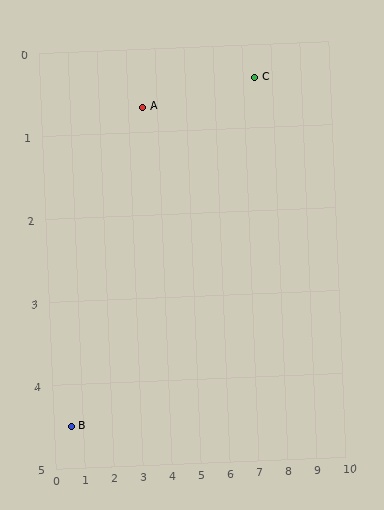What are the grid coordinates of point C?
Point C is at approximately (7.4, 0.4).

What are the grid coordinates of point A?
Point A is at approximately (3.5, 0.7).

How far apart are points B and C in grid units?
Points B and C are about 7.9 grid units apart.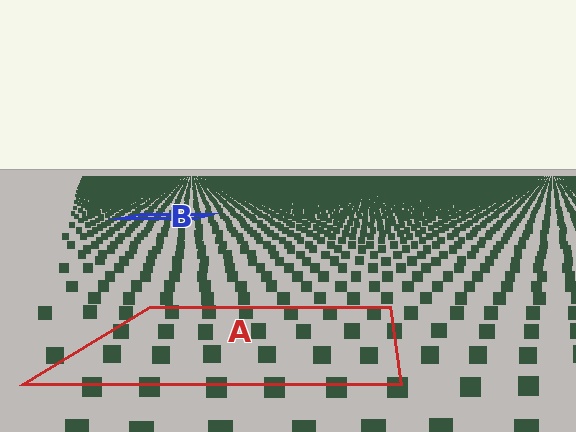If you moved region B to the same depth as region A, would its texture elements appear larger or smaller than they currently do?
They would appear larger. At a closer depth, the same texture elements are projected at a bigger on-screen size.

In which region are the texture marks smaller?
The texture marks are smaller in region B, because it is farther away.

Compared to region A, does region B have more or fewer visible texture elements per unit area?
Region B has more texture elements per unit area — they are packed more densely because it is farther away.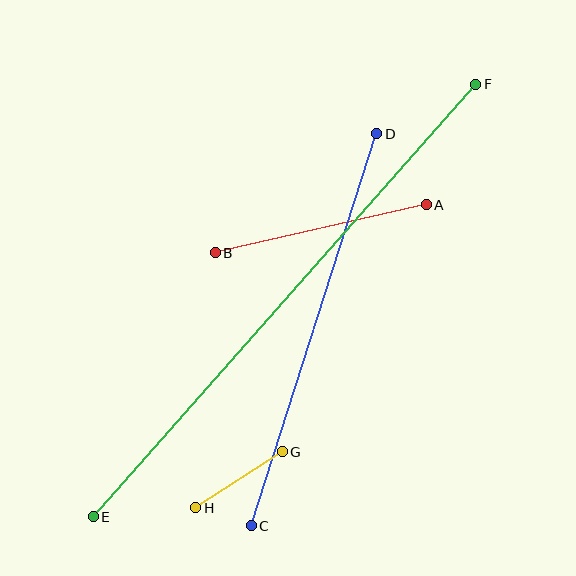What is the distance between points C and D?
The distance is approximately 412 pixels.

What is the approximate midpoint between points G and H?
The midpoint is at approximately (239, 480) pixels.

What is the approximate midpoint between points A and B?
The midpoint is at approximately (321, 229) pixels.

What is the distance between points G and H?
The distance is approximately 103 pixels.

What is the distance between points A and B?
The distance is approximately 216 pixels.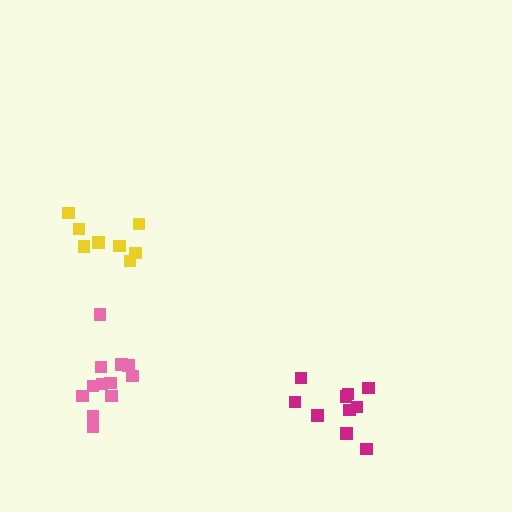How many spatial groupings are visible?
There are 3 spatial groupings.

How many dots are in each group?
Group 1: 8 dots, Group 2: 10 dots, Group 3: 12 dots (30 total).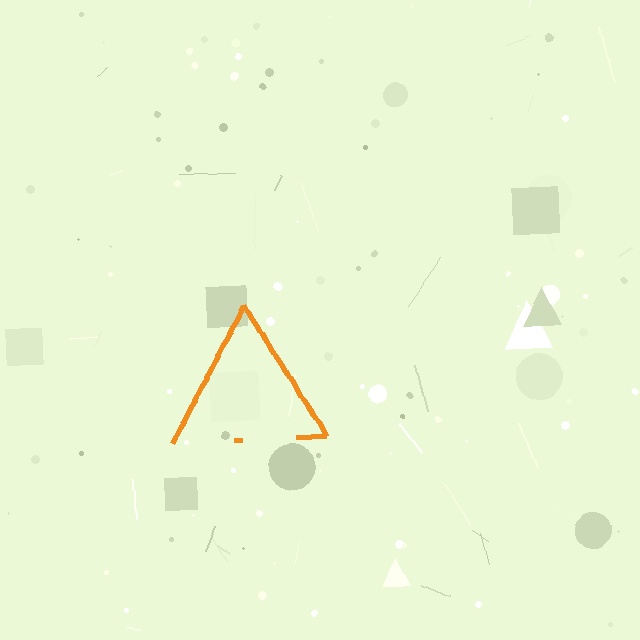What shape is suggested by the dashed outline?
The dashed outline suggests a triangle.